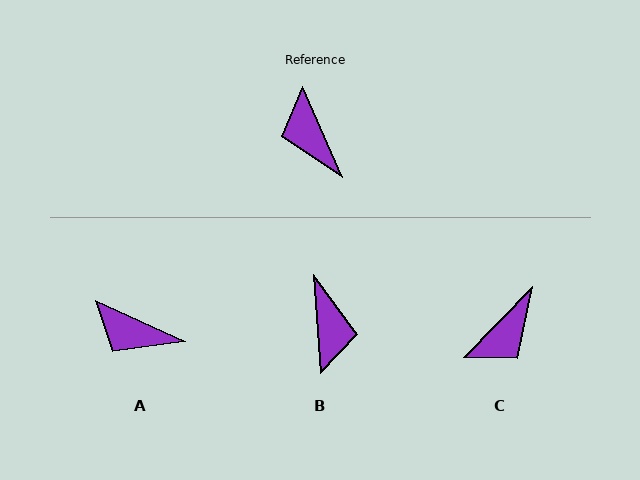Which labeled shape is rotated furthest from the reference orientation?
B, about 161 degrees away.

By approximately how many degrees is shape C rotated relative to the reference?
Approximately 112 degrees counter-clockwise.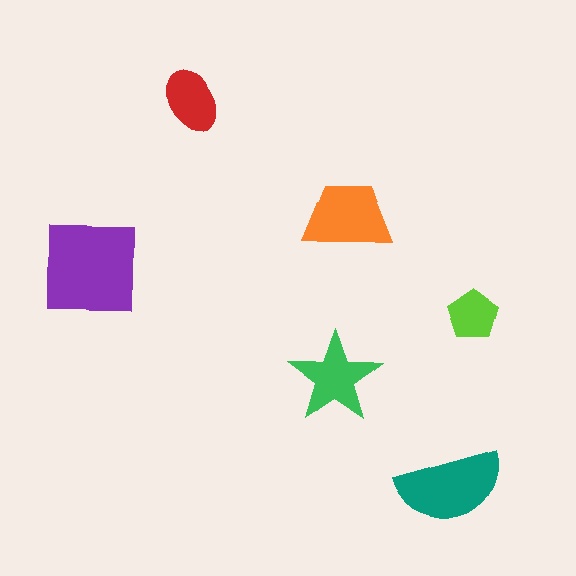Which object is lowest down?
The teal semicircle is bottommost.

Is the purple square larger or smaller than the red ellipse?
Larger.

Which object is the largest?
The purple square.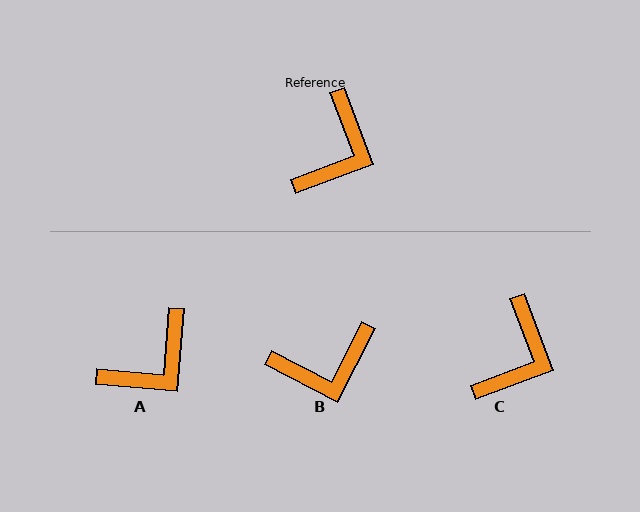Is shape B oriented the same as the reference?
No, it is off by about 48 degrees.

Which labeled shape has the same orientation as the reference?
C.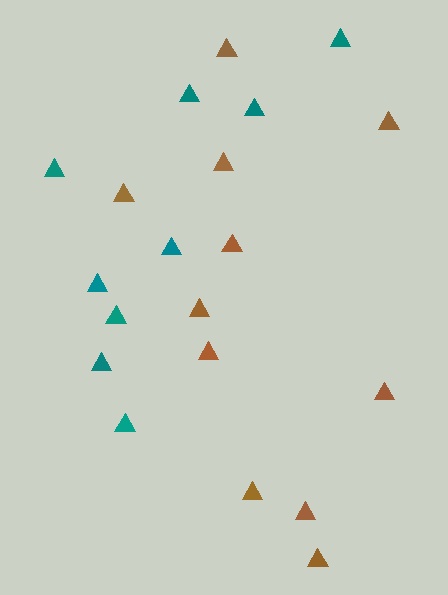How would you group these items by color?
There are 2 groups: one group of teal triangles (9) and one group of brown triangles (11).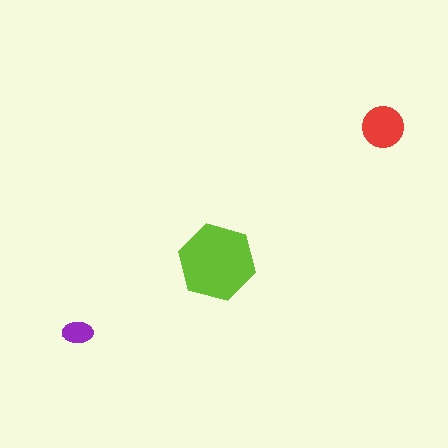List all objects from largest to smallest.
The lime hexagon, the red circle, the purple ellipse.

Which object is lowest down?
The purple ellipse is bottommost.